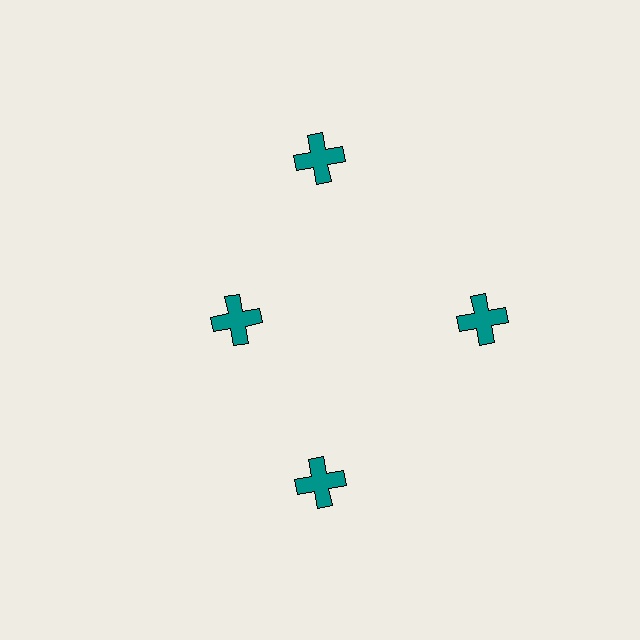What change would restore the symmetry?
The symmetry would be restored by moving it outward, back onto the ring so that all 4 crosses sit at equal angles and equal distance from the center.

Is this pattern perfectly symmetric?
No. The 4 teal crosses are arranged in a ring, but one element near the 9 o'clock position is pulled inward toward the center, breaking the 4-fold rotational symmetry.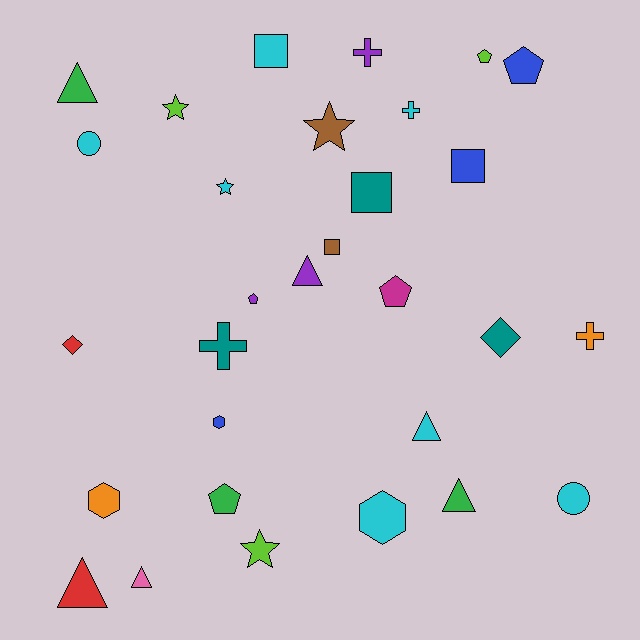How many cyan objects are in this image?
There are 7 cyan objects.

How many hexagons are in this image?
There are 3 hexagons.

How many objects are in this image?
There are 30 objects.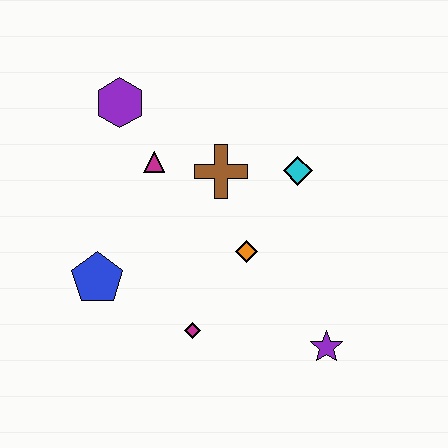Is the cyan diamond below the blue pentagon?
No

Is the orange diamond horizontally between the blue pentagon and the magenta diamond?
No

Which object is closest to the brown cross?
The magenta triangle is closest to the brown cross.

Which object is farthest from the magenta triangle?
The purple star is farthest from the magenta triangle.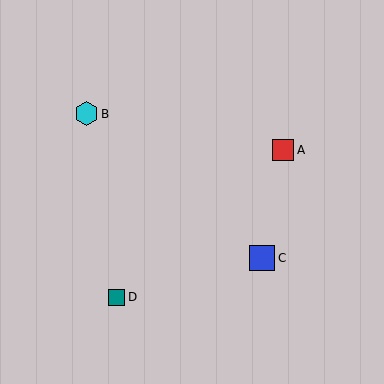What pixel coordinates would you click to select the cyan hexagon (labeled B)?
Click at (87, 114) to select the cyan hexagon B.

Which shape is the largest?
The blue square (labeled C) is the largest.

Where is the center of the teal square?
The center of the teal square is at (116, 297).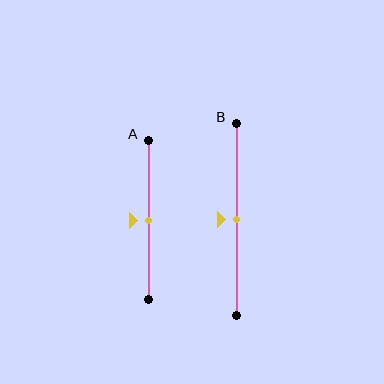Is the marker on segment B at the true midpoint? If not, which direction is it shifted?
Yes, the marker on segment B is at the true midpoint.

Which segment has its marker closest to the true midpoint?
Segment A has its marker closest to the true midpoint.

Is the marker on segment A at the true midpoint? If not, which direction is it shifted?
Yes, the marker on segment A is at the true midpoint.